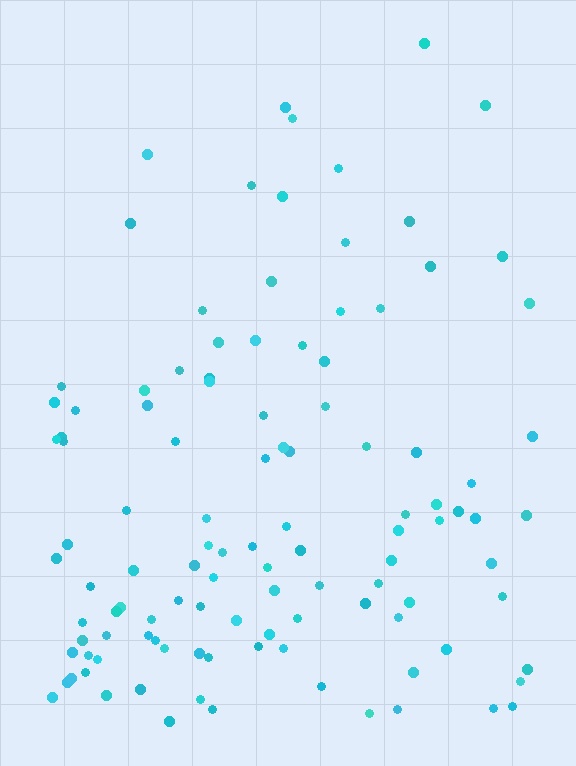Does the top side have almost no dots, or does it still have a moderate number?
Still a moderate number, just noticeably fewer than the bottom.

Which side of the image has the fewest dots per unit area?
The top.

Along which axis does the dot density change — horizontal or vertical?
Vertical.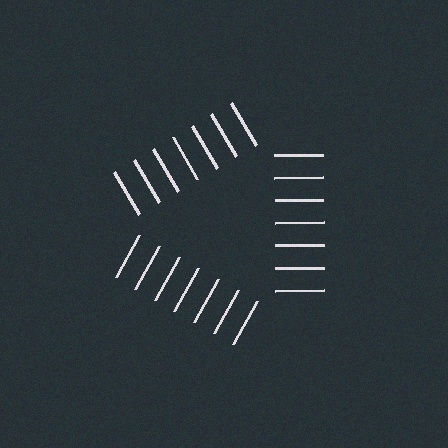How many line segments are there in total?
21 — 7 along each of the 3 edges.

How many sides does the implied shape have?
3 sides — the line-ends trace a triangle.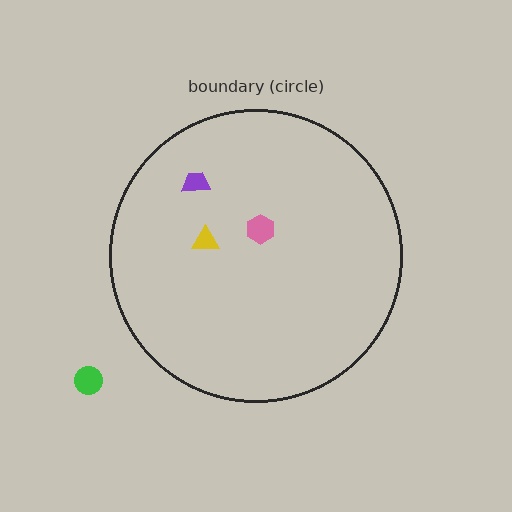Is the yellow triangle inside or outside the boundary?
Inside.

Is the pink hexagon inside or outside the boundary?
Inside.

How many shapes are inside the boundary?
3 inside, 1 outside.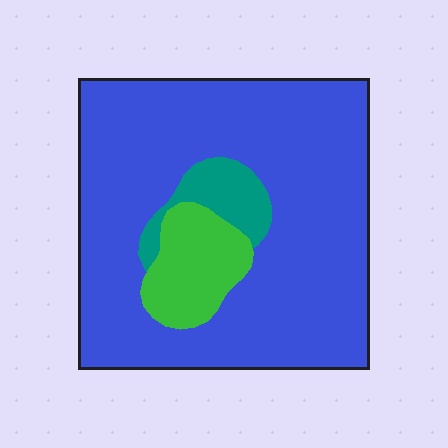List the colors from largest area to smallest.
From largest to smallest: blue, green, teal.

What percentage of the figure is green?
Green covers 11% of the figure.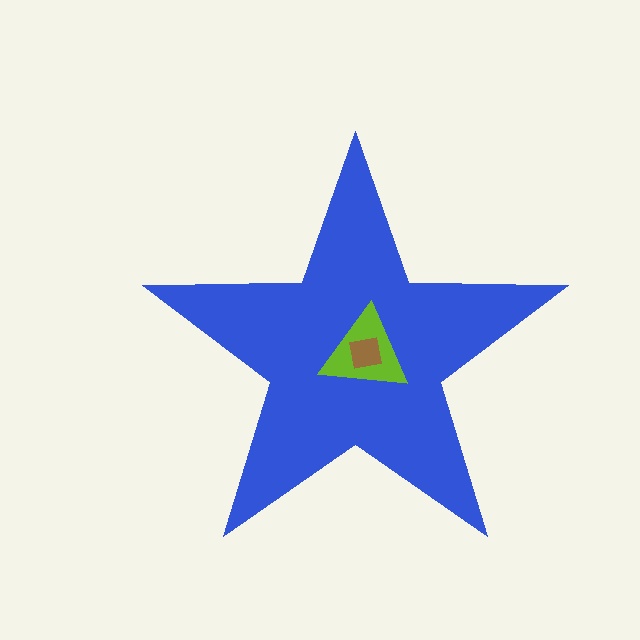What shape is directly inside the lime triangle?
The brown square.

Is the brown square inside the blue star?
Yes.